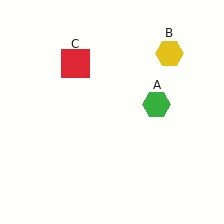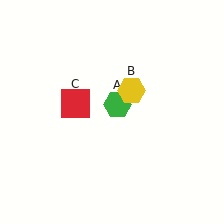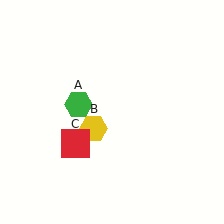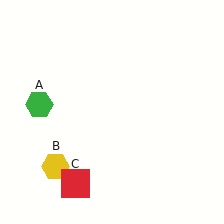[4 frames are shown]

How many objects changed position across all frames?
3 objects changed position: green hexagon (object A), yellow hexagon (object B), red square (object C).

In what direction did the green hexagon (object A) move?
The green hexagon (object A) moved left.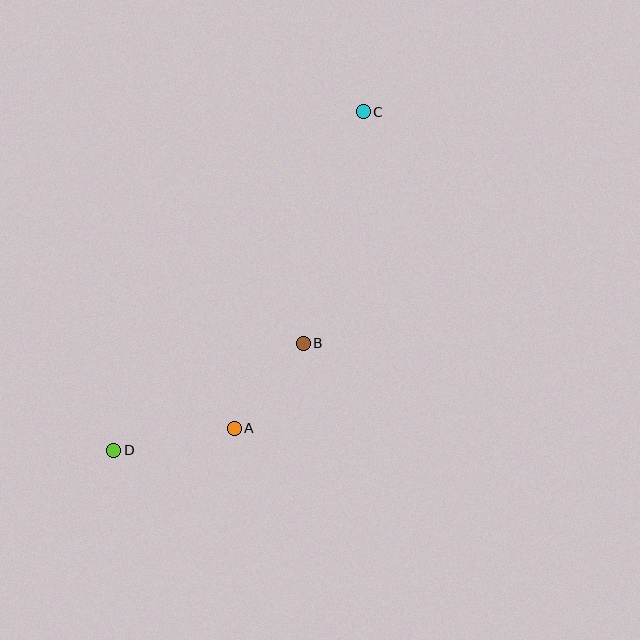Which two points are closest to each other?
Points A and B are closest to each other.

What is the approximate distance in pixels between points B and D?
The distance between B and D is approximately 218 pixels.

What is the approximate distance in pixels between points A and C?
The distance between A and C is approximately 342 pixels.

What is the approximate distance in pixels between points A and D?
The distance between A and D is approximately 123 pixels.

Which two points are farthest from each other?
Points C and D are farthest from each other.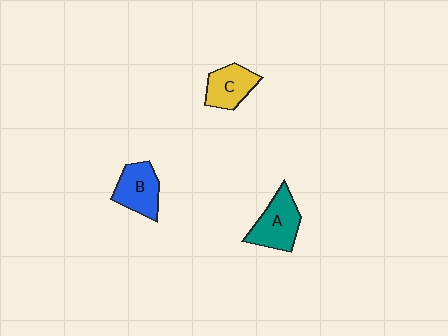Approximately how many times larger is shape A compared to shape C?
Approximately 1.2 times.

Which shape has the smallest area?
Shape C (yellow).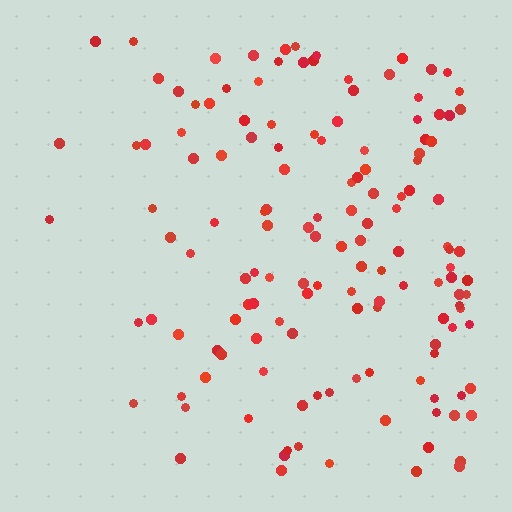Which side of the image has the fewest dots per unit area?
The left.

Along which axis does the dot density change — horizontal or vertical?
Horizontal.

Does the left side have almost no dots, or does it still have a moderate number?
Still a moderate number, just noticeably fewer than the right.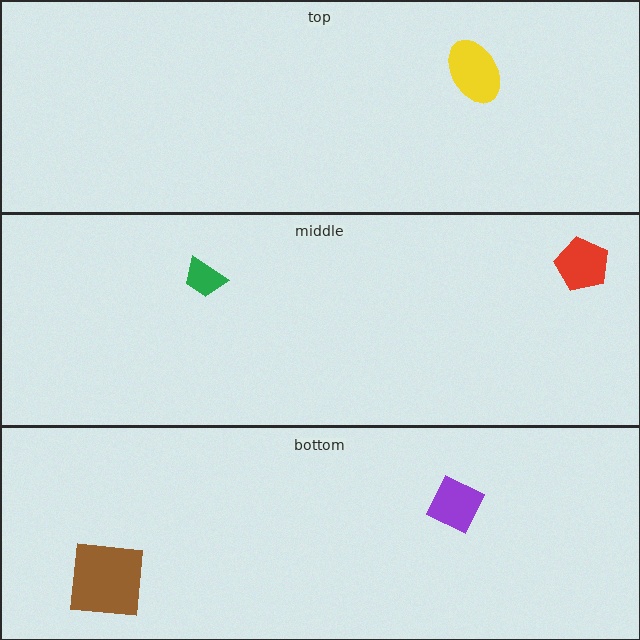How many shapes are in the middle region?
2.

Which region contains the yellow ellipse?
The top region.